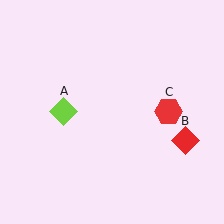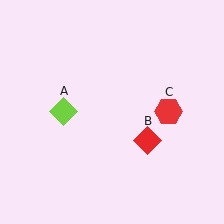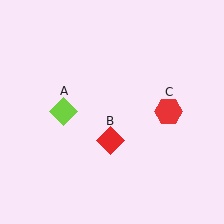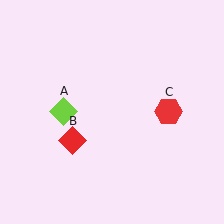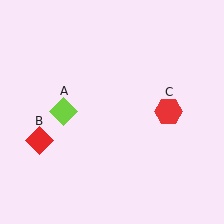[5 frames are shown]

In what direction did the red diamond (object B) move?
The red diamond (object B) moved left.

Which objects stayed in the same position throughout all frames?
Lime diamond (object A) and red hexagon (object C) remained stationary.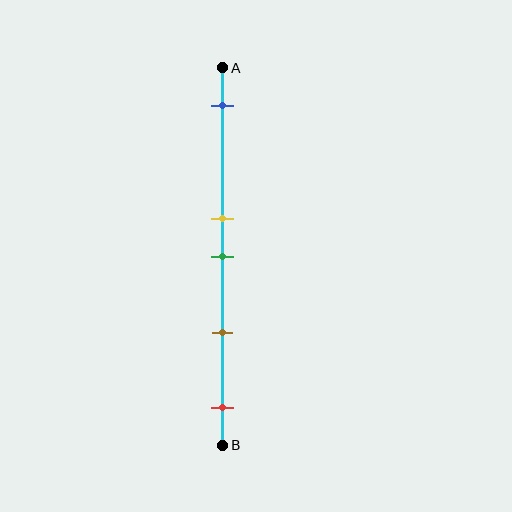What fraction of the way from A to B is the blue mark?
The blue mark is approximately 10% (0.1) of the way from A to B.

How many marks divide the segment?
There are 5 marks dividing the segment.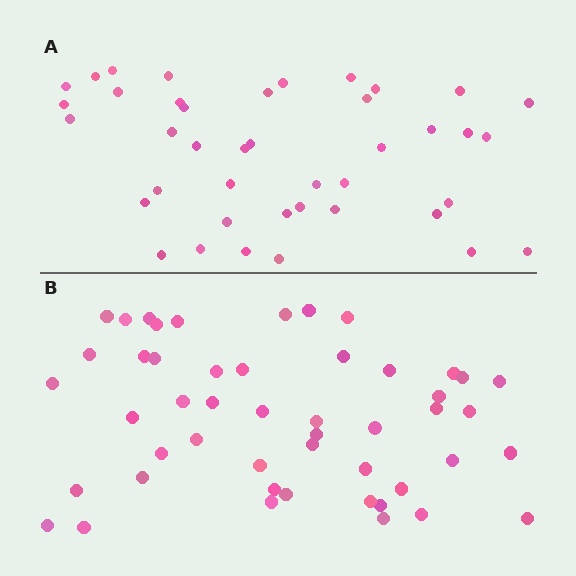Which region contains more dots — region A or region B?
Region B (the bottom region) has more dots.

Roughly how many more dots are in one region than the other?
Region B has roughly 8 or so more dots than region A.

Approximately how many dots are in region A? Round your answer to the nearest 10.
About 40 dots. (The exact count is 41, which rounds to 40.)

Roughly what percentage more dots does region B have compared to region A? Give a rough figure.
About 20% more.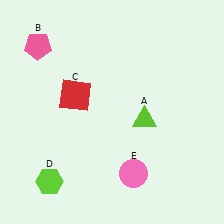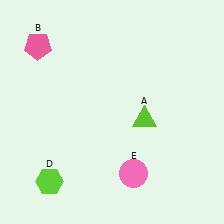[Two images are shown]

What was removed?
The red square (C) was removed in Image 2.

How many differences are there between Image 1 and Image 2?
There is 1 difference between the two images.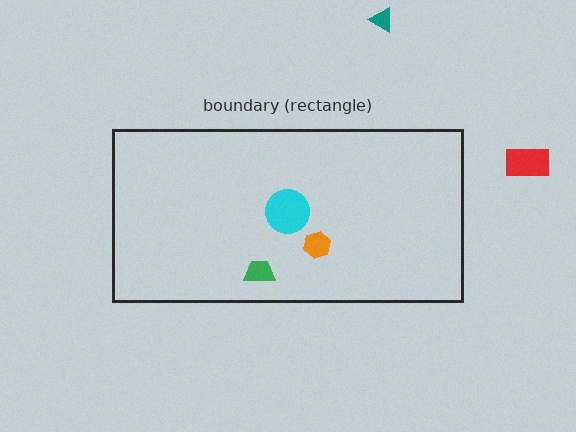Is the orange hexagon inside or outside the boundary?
Inside.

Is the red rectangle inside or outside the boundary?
Outside.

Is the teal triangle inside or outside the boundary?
Outside.